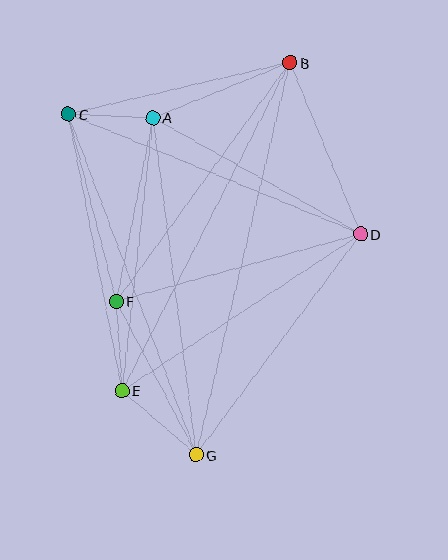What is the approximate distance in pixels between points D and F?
The distance between D and F is approximately 254 pixels.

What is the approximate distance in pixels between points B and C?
The distance between B and C is approximately 227 pixels.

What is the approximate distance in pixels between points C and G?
The distance between C and G is approximately 364 pixels.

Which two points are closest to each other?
Points A and C are closest to each other.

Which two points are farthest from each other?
Points B and G are farthest from each other.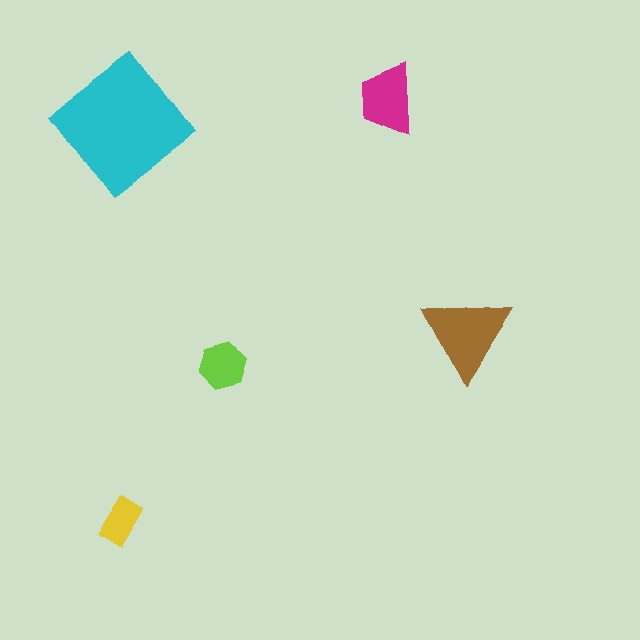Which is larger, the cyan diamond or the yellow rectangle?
The cyan diamond.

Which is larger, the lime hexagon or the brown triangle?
The brown triangle.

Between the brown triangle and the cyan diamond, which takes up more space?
The cyan diamond.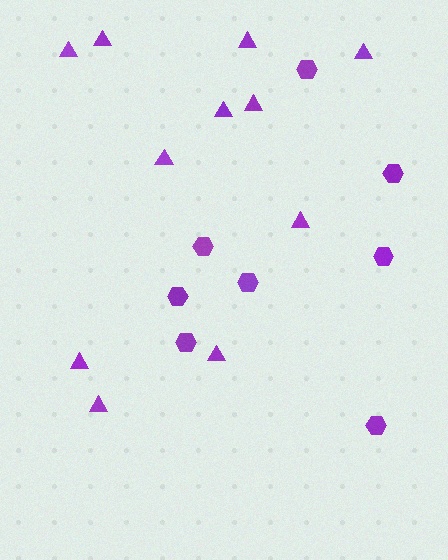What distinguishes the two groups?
There are 2 groups: one group of hexagons (8) and one group of triangles (11).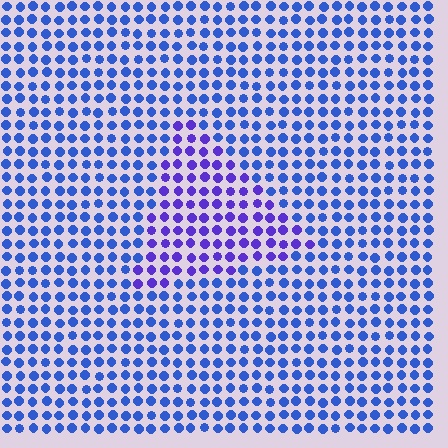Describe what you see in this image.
The image is filled with small blue elements in a uniform arrangement. A triangle-shaped region is visible where the elements are tinted to a slightly different hue, forming a subtle color boundary.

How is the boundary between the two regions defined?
The boundary is defined purely by a slight shift in hue (about 32 degrees). Spacing, size, and orientation are identical on both sides.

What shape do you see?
I see a triangle.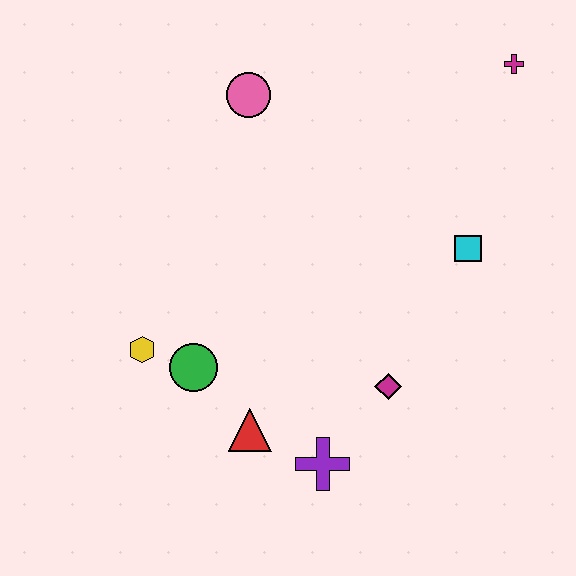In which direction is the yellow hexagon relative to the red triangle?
The yellow hexagon is to the left of the red triangle.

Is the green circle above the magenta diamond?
Yes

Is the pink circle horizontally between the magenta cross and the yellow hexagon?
Yes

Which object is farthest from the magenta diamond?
The magenta cross is farthest from the magenta diamond.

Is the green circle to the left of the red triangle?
Yes